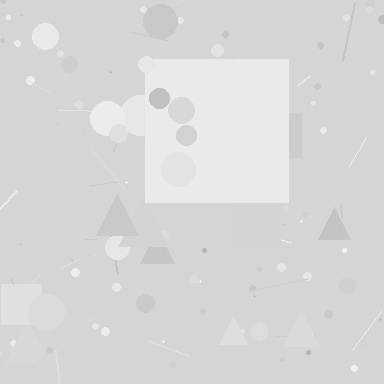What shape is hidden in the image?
A square is hidden in the image.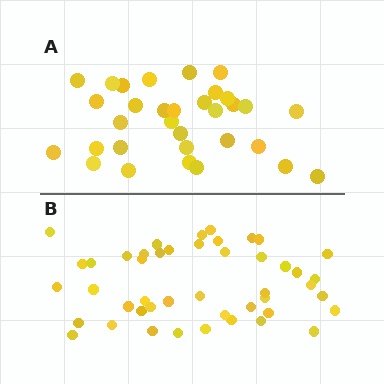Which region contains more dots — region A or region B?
Region B (the bottom region) has more dots.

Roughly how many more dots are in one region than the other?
Region B has approximately 15 more dots than region A.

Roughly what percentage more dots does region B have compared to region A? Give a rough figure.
About 45% more.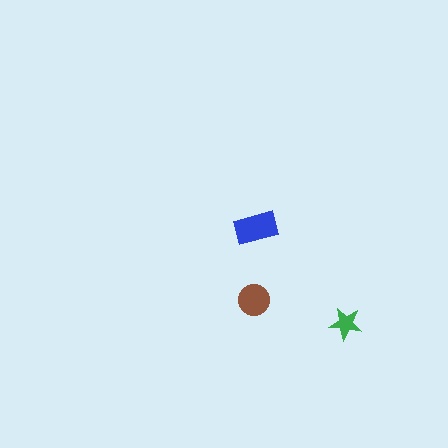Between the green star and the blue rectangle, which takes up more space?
The blue rectangle.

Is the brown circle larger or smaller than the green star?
Larger.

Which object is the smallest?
The green star.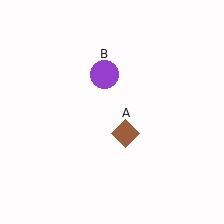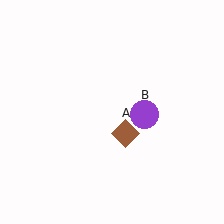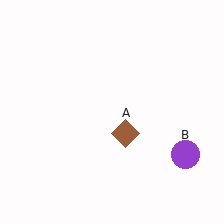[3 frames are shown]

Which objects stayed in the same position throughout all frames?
Brown diamond (object A) remained stationary.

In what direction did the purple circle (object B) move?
The purple circle (object B) moved down and to the right.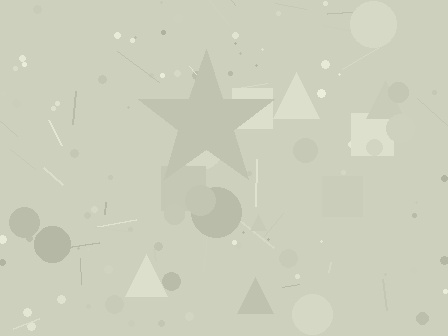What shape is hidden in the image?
A star is hidden in the image.